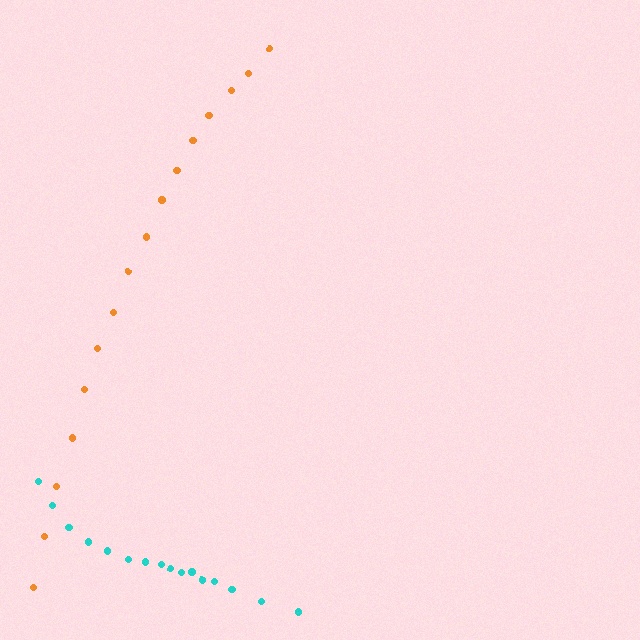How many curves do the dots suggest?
There are 2 distinct paths.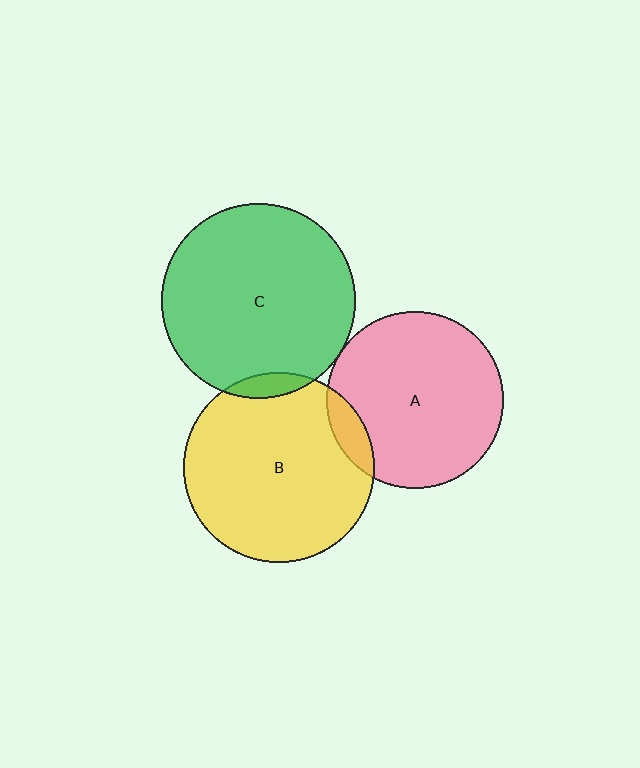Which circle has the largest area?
Circle C (green).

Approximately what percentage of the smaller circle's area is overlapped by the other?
Approximately 5%.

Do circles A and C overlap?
Yes.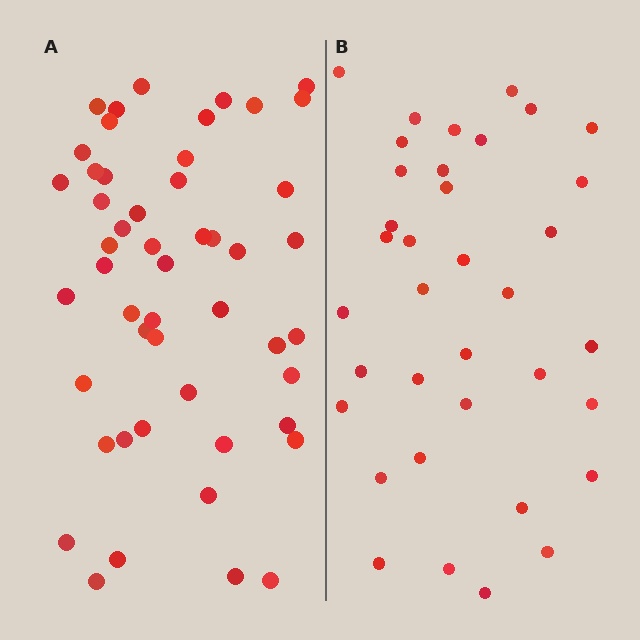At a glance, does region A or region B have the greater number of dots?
Region A (the left region) has more dots.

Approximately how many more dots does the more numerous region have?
Region A has approximately 15 more dots than region B.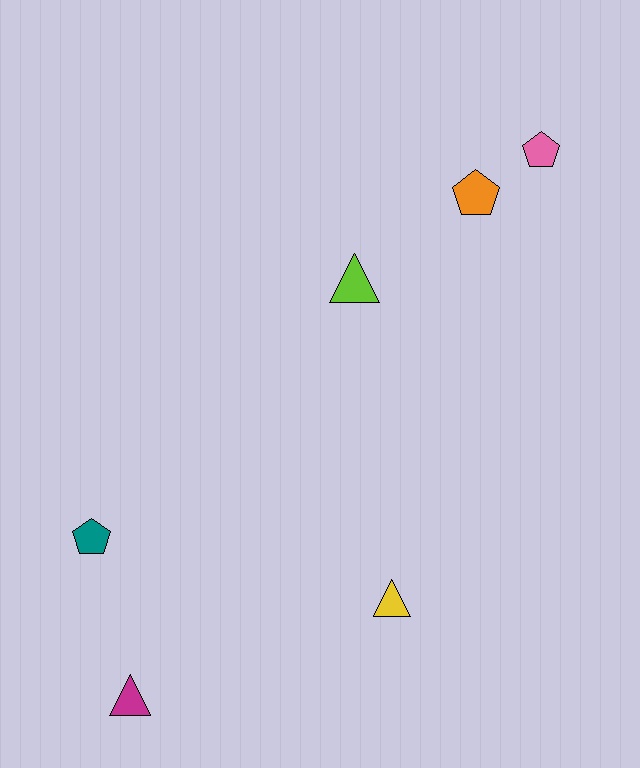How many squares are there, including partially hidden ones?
There are no squares.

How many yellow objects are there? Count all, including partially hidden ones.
There is 1 yellow object.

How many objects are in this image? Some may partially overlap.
There are 6 objects.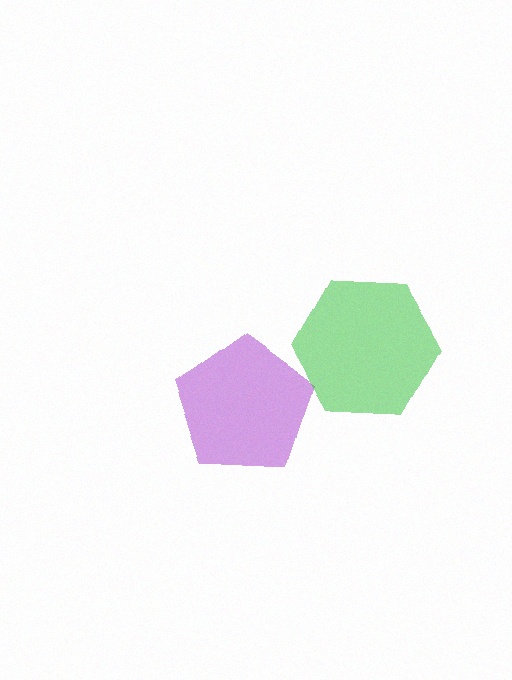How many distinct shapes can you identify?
There are 2 distinct shapes: a purple pentagon, a green hexagon.